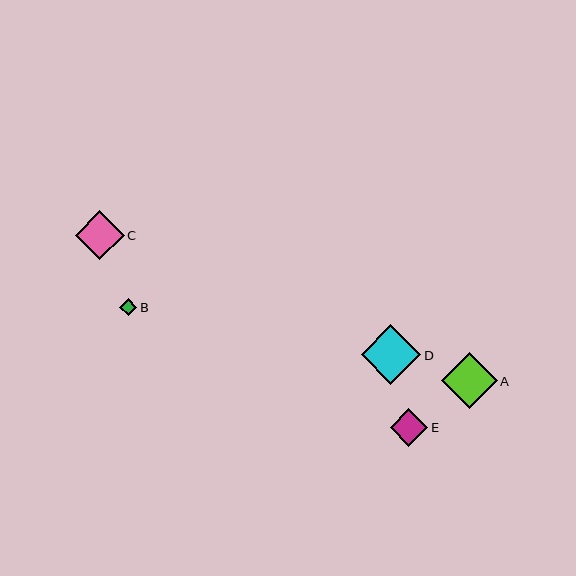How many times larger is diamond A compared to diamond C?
Diamond A is approximately 1.1 times the size of diamond C.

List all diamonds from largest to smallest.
From largest to smallest: D, A, C, E, B.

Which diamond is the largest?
Diamond D is the largest with a size of approximately 60 pixels.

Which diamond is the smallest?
Diamond B is the smallest with a size of approximately 17 pixels.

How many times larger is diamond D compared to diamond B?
Diamond D is approximately 3.5 times the size of diamond B.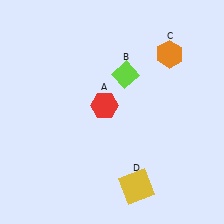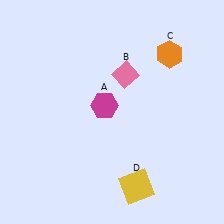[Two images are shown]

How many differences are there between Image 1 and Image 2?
There are 2 differences between the two images.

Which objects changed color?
A changed from red to magenta. B changed from lime to pink.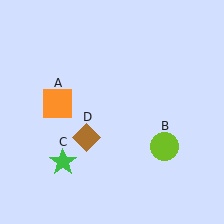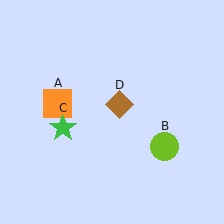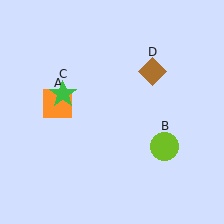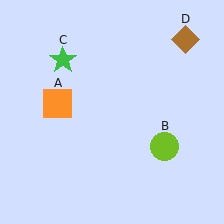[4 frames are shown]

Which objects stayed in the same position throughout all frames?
Orange square (object A) and lime circle (object B) remained stationary.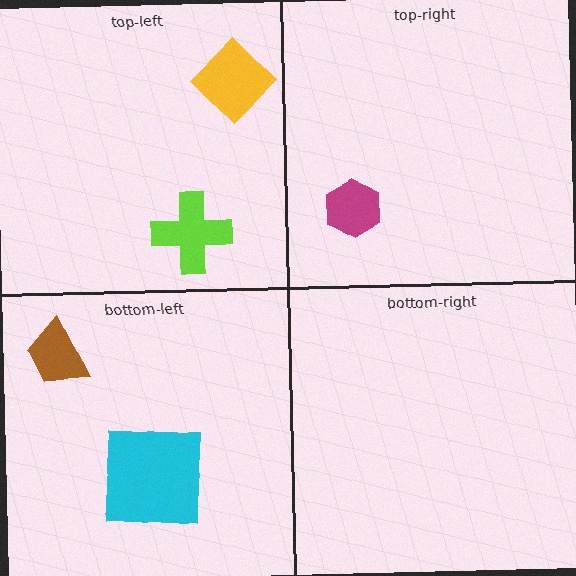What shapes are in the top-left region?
The yellow diamond, the lime cross.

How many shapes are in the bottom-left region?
2.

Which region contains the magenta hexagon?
The top-right region.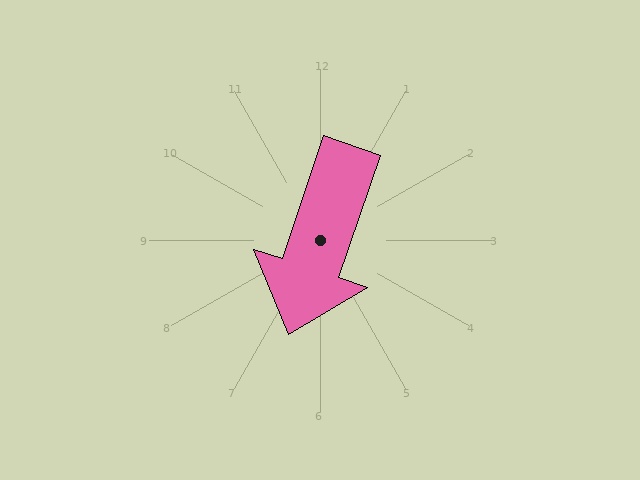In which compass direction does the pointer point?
South.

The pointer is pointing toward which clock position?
Roughly 7 o'clock.